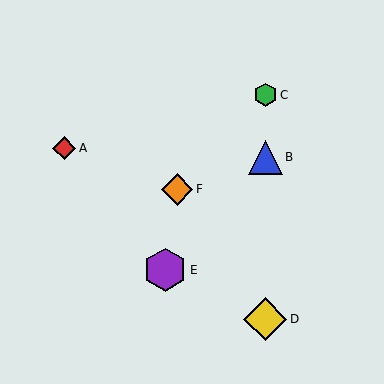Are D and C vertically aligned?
Yes, both are at x≈265.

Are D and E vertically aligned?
No, D is at x≈265 and E is at x≈165.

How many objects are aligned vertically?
3 objects (B, C, D) are aligned vertically.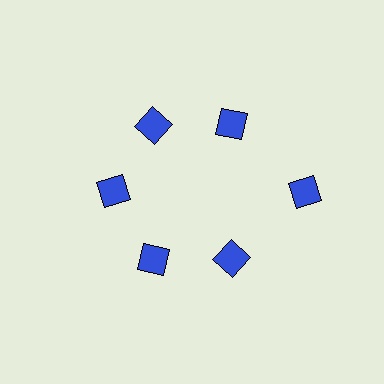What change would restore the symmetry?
The symmetry would be restored by moving it inward, back onto the ring so that all 6 diamonds sit at equal angles and equal distance from the center.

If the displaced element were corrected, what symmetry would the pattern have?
It would have 6-fold rotational symmetry — the pattern would map onto itself every 60 degrees.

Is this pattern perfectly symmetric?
No. The 6 blue diamonds are arranged in a ring, but one element near the 3 o'clock position is pushed outward from the center, breaking the 6-fold rotational symmetry.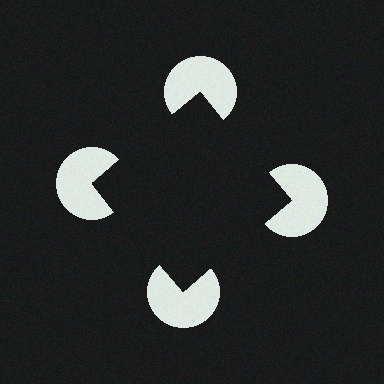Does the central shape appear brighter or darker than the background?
It typically appears slightly darker than the background, even though no actual brightness change is drawn.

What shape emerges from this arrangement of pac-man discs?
An illusory square — its edges are inferred from the aligned wedge cuts in the pac-man discs, not physically drawn.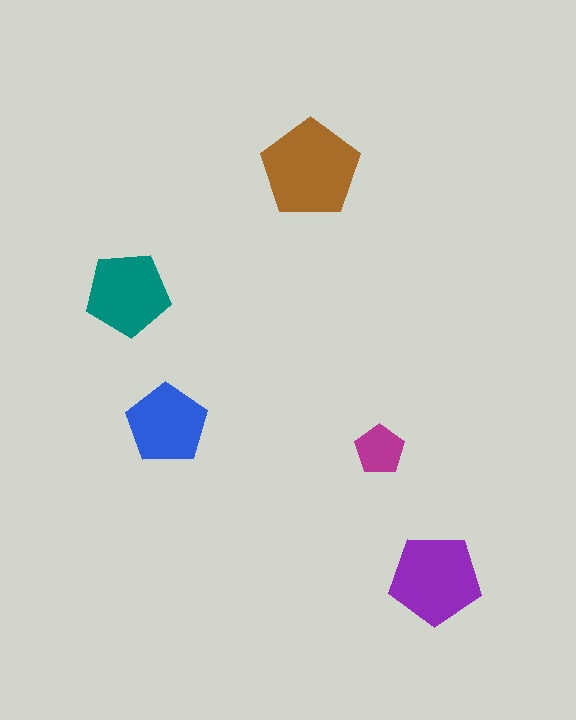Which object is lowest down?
The purple pentagon is bottommost.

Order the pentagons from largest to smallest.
the brown one, the purple one, the teal one, the blue one, the magenta one.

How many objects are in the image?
There are 5 objects in the image.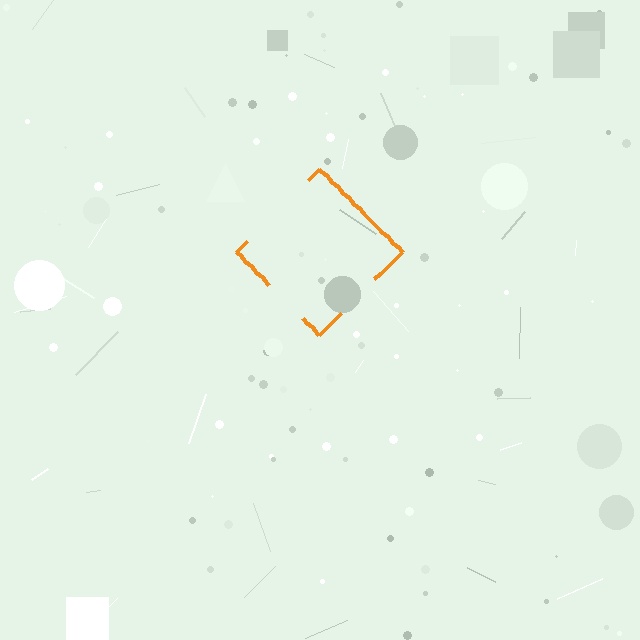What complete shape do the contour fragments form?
The contour fragments form a diamond.